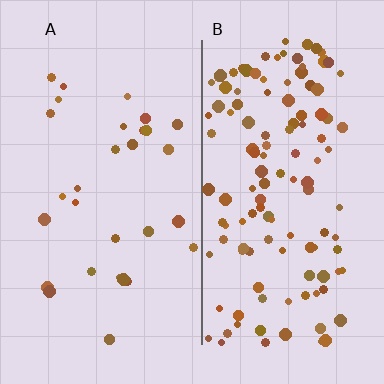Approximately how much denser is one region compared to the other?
Approximately 4.2× — region B over region A.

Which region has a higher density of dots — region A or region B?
B (the right).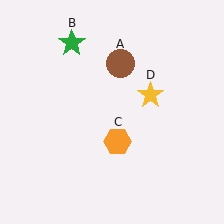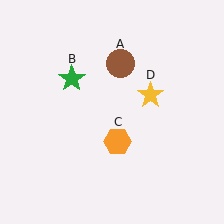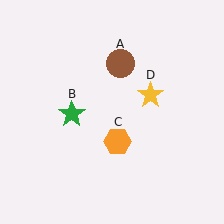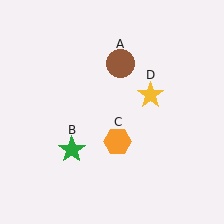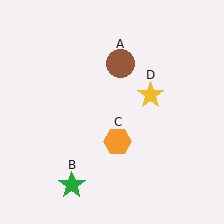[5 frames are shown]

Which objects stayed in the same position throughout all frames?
Brown circle (object A) and orange hexagon (object C) and yellow star (object D) remained stationary.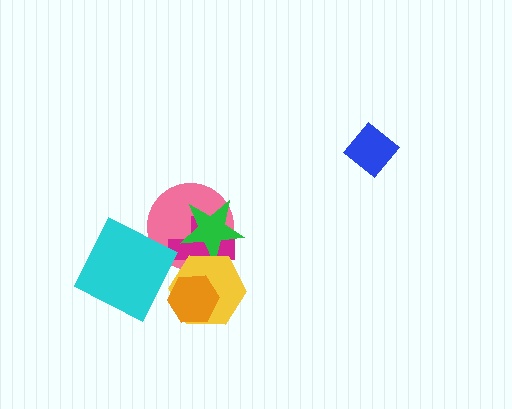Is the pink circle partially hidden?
Yes, it is partially covered by another shape.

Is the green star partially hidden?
Yes, it is partially covered by another shape.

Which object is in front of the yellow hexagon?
The orange hexagon is in front of the yellow hexagon.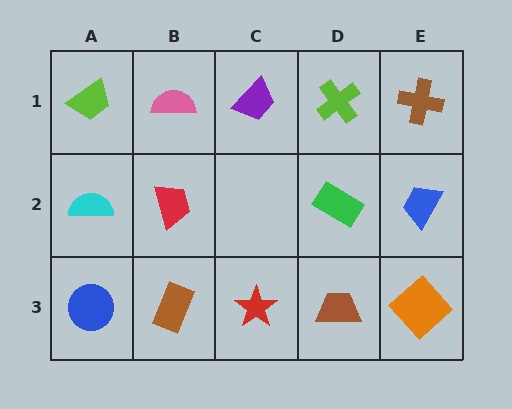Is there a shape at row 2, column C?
No, that cell is empty.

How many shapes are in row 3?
5 shapes.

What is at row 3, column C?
A red star.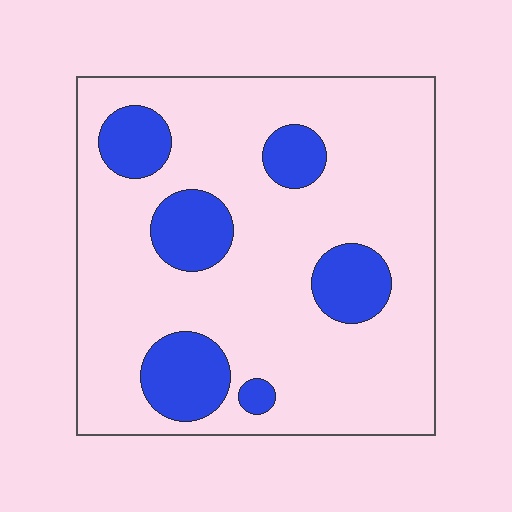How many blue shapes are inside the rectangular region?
6.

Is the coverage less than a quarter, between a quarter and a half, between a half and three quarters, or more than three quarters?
Less than a quarter.